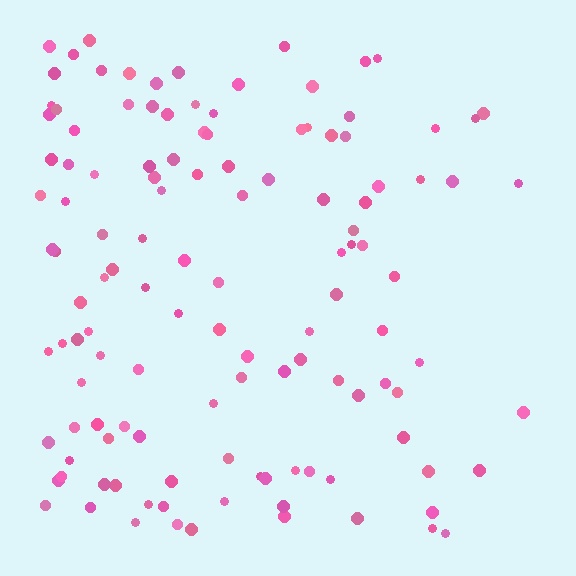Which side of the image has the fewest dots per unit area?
The right.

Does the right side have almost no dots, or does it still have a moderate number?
Still a moderate number, just noticeably fewer than the left.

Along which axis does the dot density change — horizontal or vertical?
Horizontal.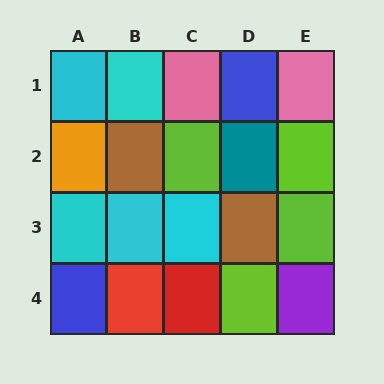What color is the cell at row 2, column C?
Lime.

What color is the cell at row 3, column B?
Cyan.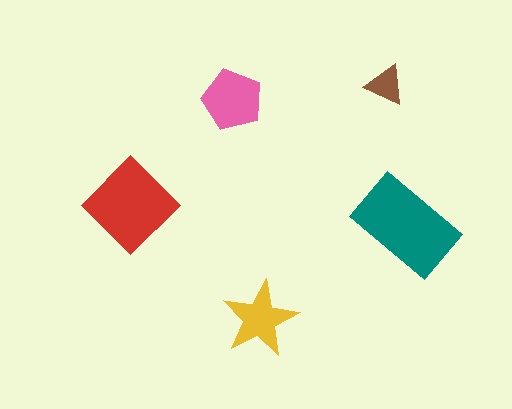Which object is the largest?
The teal rectangle.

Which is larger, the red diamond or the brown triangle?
The red diamond.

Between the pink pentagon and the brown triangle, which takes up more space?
The pink pentagon.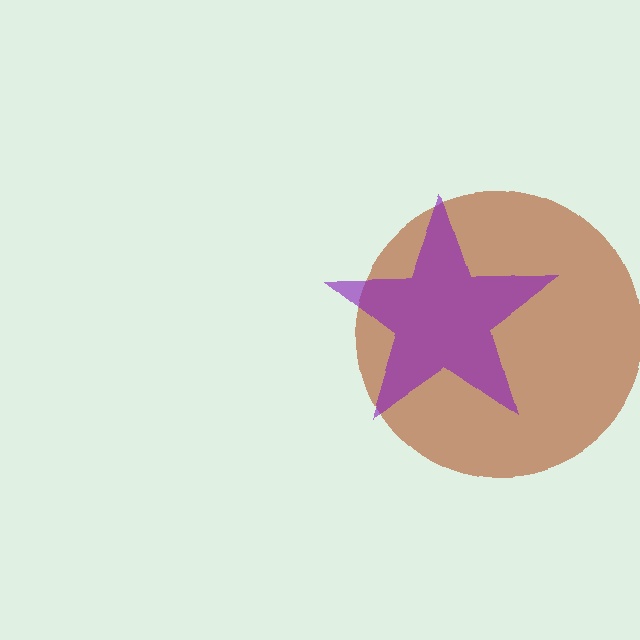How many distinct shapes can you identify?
There are 2 distinct shapes: a brown circle, a purple star.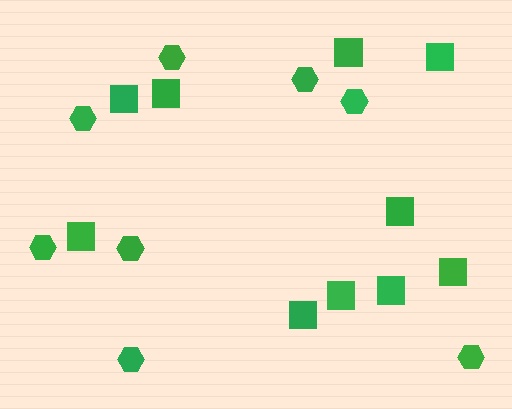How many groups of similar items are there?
There are 2 groups: one group of hexagons (8) and one group of squares (10).